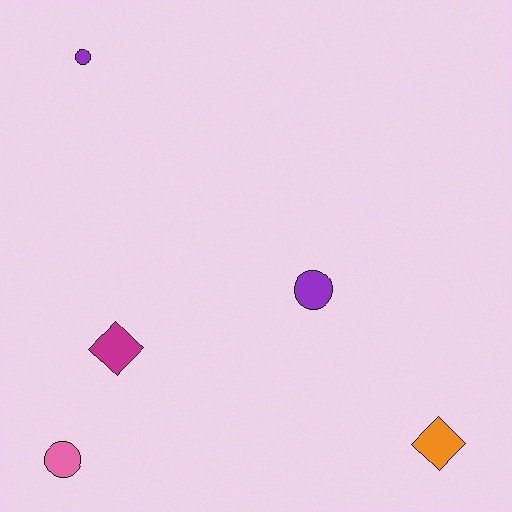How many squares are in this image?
There are no squares.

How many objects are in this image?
There are 5 objects.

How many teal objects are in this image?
There are no teal objects.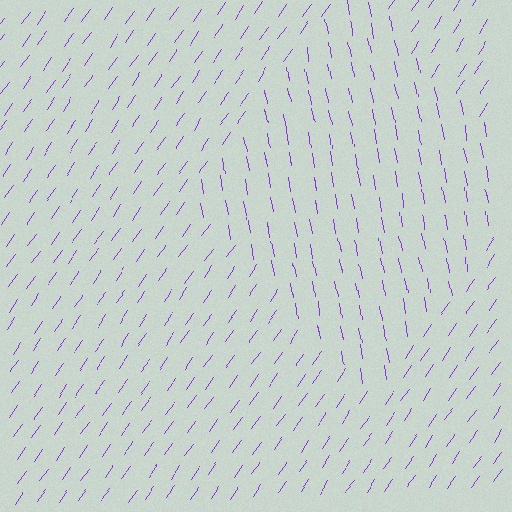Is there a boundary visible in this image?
Yes, there is a texture boundary formed by a change in line orientation.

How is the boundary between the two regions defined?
The boundary is defined purely by a change in line orientation (approximately 45 degrees difference). All lines are the same color and thickness.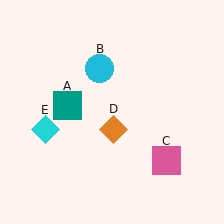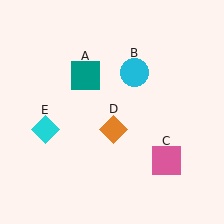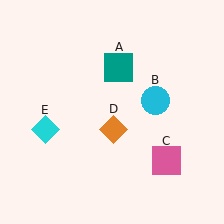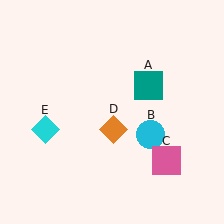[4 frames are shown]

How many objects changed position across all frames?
2 objects changed position: teal square (object A), cyan circle (object B).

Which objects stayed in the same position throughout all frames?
Pink square (object C) and orange diamond (object D) and cyan diamond (object E) remained stationary.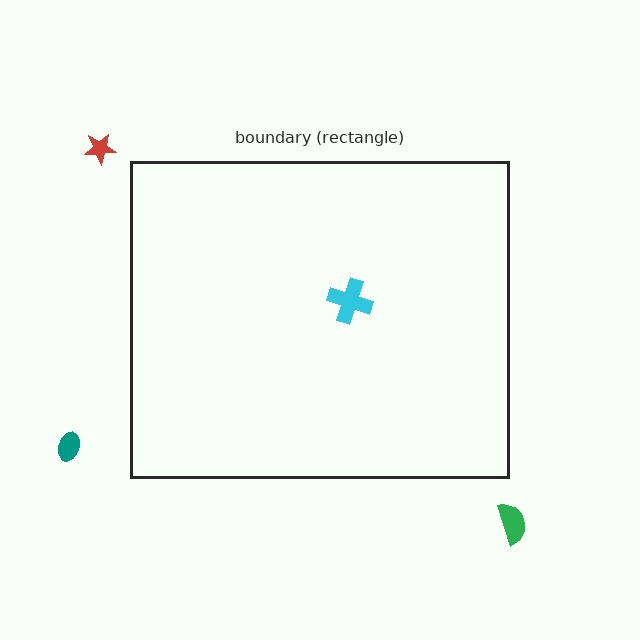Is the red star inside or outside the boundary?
Outside.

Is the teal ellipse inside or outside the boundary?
Outside.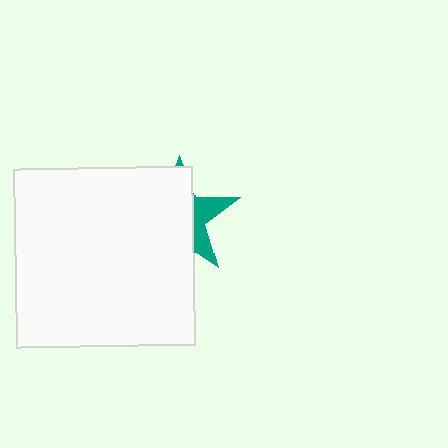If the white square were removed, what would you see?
You would see the complete teal star.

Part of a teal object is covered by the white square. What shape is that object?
It is a star.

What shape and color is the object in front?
The object in front is a white square.